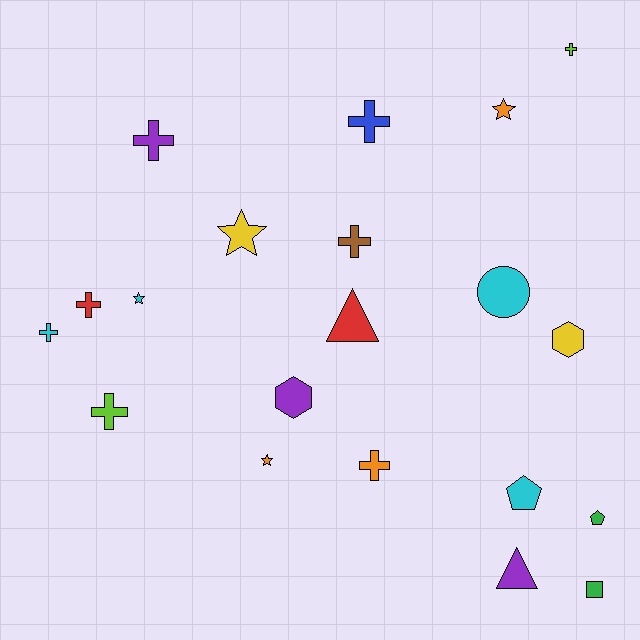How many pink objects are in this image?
There are no pink objects.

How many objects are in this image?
There are 20 objects.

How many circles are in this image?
There is 1 circle.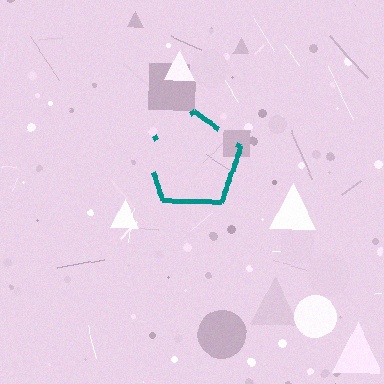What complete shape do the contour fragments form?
The contour fragments form a pentagon.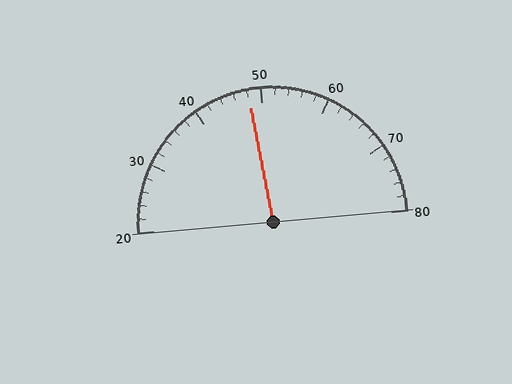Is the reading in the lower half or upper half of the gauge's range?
The reading is in the lower half of the range (20 to 80).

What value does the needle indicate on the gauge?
The needle indicates approximately 48.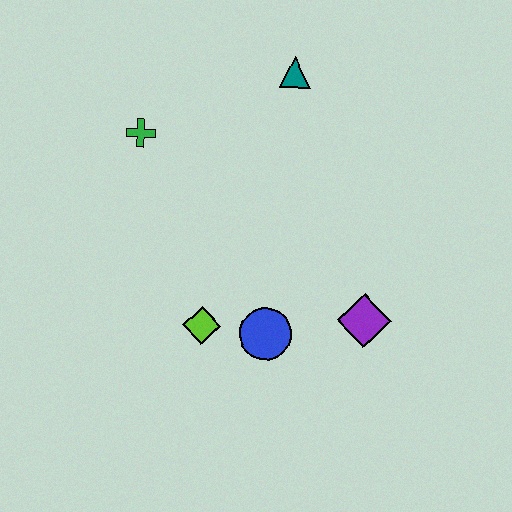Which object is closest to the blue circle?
The lime diamond is closest to the blue circle.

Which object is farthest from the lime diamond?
The teal triangle is farthest from the lime diamond.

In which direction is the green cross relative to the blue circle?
The green cross is above the blue circle.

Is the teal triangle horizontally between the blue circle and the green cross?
No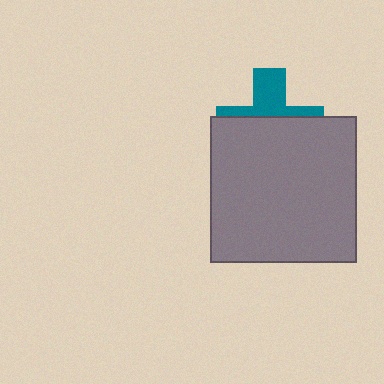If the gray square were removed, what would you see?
You would see the complete teal cross.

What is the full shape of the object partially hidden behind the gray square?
The partially hidden object is a teal cross.